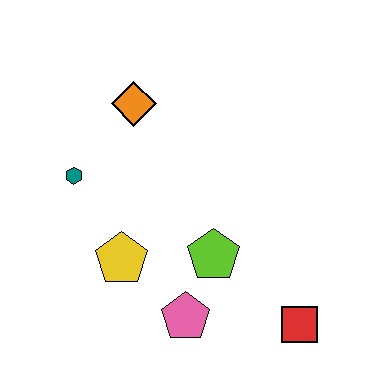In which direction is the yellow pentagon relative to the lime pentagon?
The yellow pentagon is to the left of the lime pentagon.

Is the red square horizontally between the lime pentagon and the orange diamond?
No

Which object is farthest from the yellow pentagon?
The red square is farthest from the yellow pentagon.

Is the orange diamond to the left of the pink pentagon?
Yes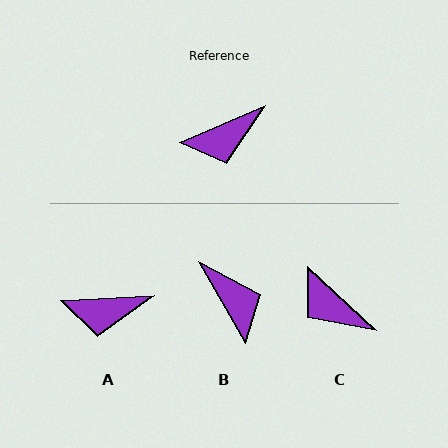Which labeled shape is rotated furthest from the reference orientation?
B, about 97 degrees away.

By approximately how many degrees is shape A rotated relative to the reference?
Approximately 20 degrees clockwise.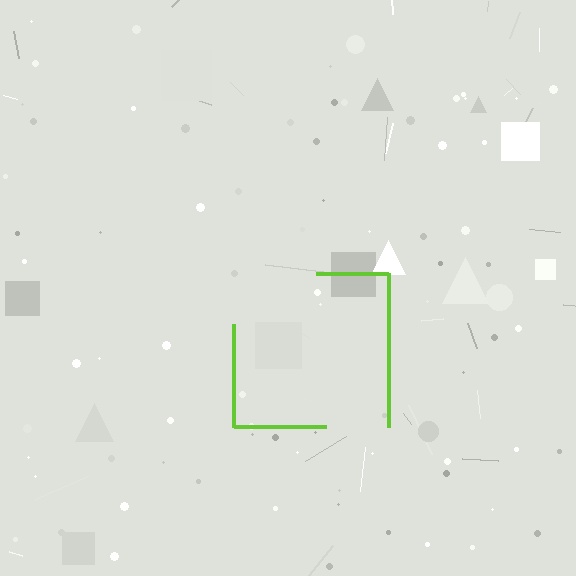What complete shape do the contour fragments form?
The contour fragments form a square.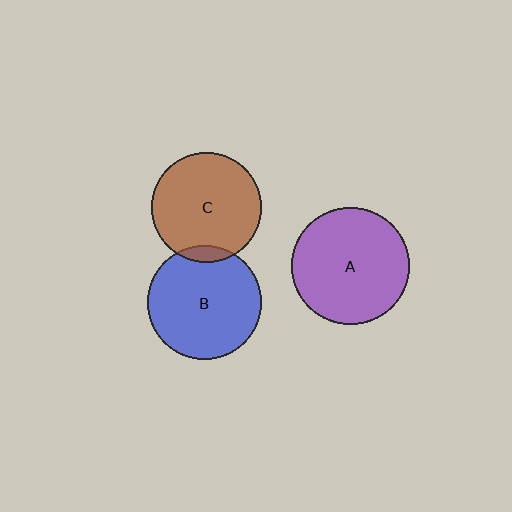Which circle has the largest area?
Circle A (purple).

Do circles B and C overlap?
Yes.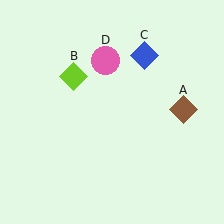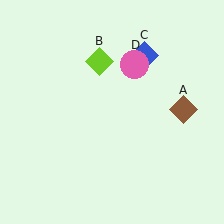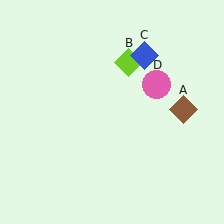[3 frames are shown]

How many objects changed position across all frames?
2 objects changed position: lime diamond (object B), pink circle (object D).